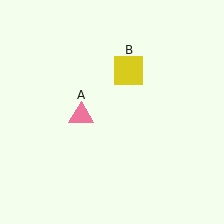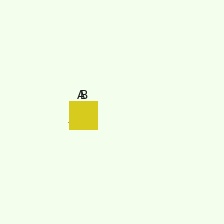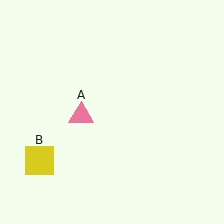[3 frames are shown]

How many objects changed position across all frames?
1 object changed position: yellow square (object B).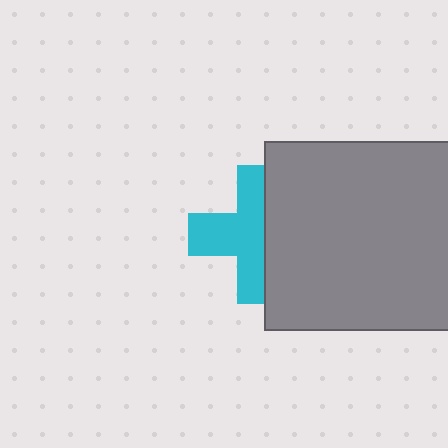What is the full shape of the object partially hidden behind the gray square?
The partially hidden object is a cyan cross.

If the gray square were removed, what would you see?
You would see the complete cyan cross.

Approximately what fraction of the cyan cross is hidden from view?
Roughly 43% of the cyan cross is hidden behind the gray square.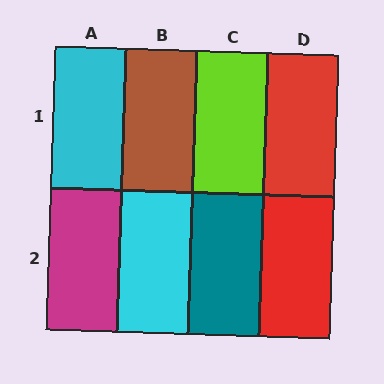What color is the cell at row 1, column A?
Cyan.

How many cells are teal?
1 cell is teal.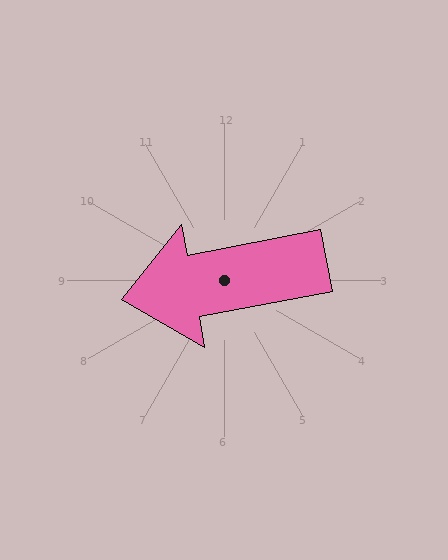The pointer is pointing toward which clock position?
Roughly 9 o'clock.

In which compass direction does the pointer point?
West.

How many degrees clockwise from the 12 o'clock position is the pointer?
Approximately 259 degrees.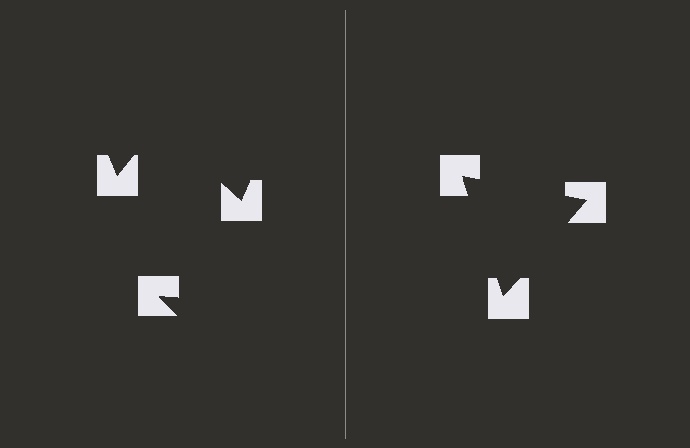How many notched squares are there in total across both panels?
6 — 3 on each side.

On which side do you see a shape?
An illusory triangle appears on the right side. On the left side the wedge cuts are rotated, so no coherent shape forms.